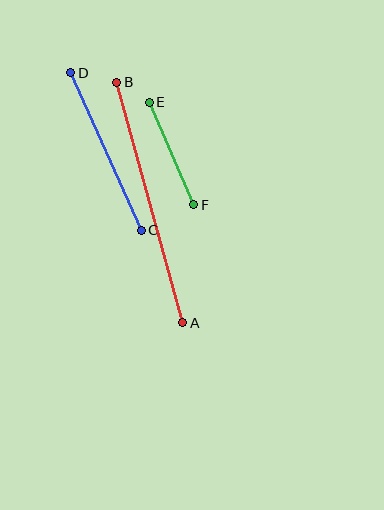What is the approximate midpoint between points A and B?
The midpoint is at approximately (150, 203) pixels.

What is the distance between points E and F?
The distance is approximately 111 pixels.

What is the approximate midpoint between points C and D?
The midpoint is at approximately (106, 152) pixels.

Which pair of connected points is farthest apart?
Points A and B are farthest apart.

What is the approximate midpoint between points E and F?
The midpoint is at approximately (171, 153) pixels.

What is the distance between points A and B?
The distance is approximately 250 pixels.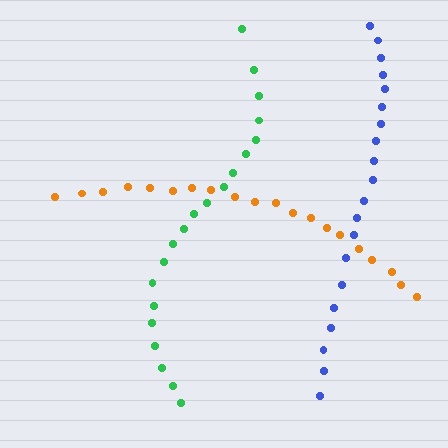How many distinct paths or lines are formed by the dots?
There are 3 distinct paths.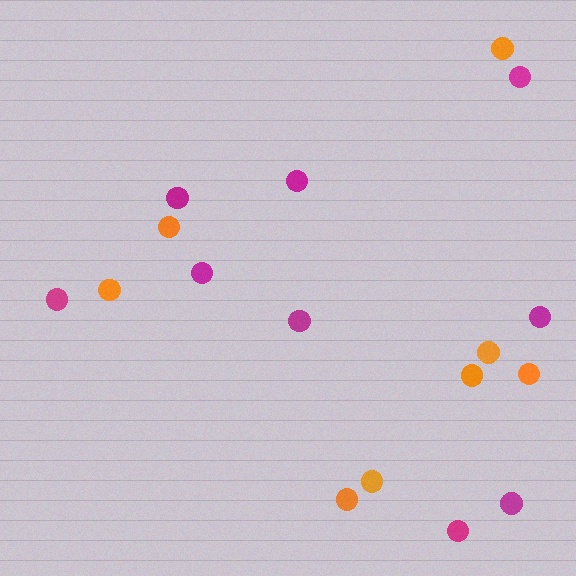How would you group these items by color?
There are 2 groups: one group of orange circles (8) and one group of magenta circles (9).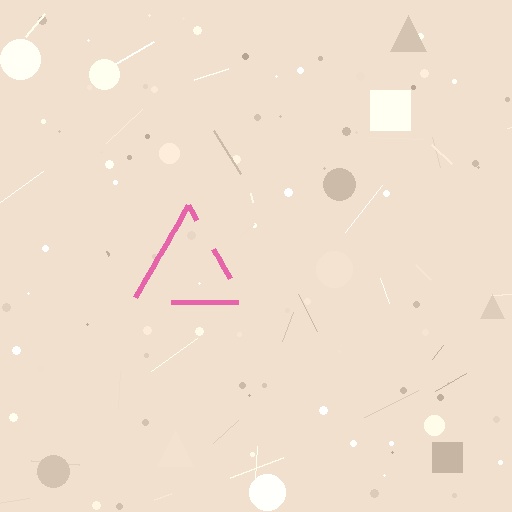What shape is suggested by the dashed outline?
The dashed outline suggests a triangle.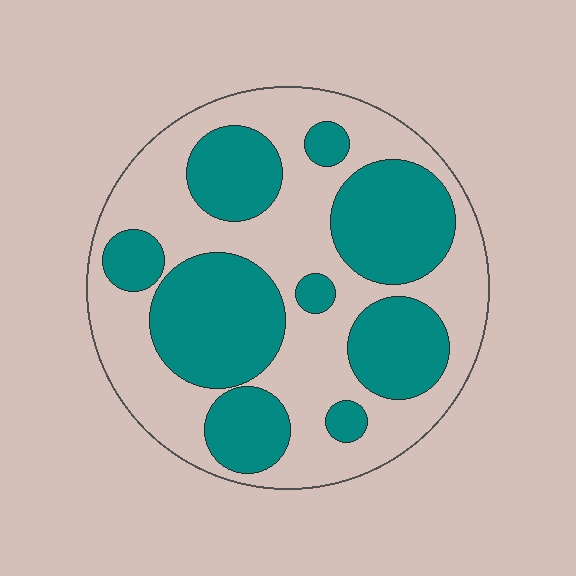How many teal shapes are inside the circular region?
9.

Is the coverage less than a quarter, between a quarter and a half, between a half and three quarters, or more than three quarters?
Between a quarter and a half.